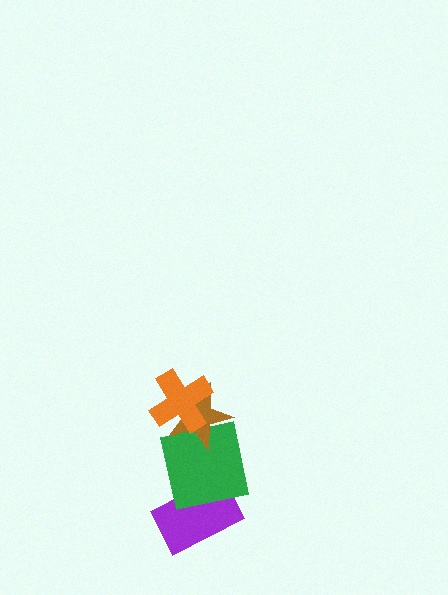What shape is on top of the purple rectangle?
The green square is on top of the purple rectangle.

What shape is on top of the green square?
The brown star is on top of the green square.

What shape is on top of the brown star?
The orange cross is on top of the brown star.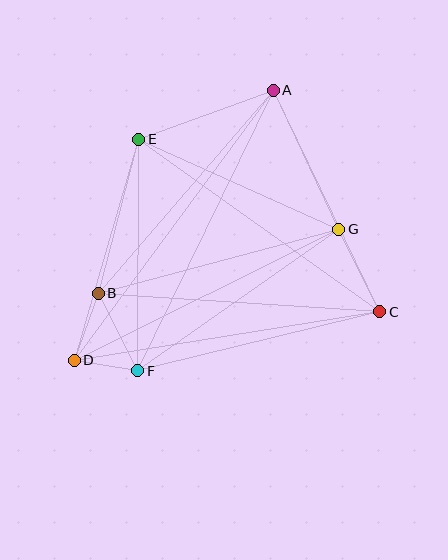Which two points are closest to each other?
Points D and F are closest to each other.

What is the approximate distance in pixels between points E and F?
The distance between E and F is approximately 232 pixels.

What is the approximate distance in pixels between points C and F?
The distance between C and F is approximately 249 pixels.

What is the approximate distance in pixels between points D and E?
The distance between D and E is approximately 230 pixels.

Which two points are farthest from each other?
Points A and D are farthest from each other.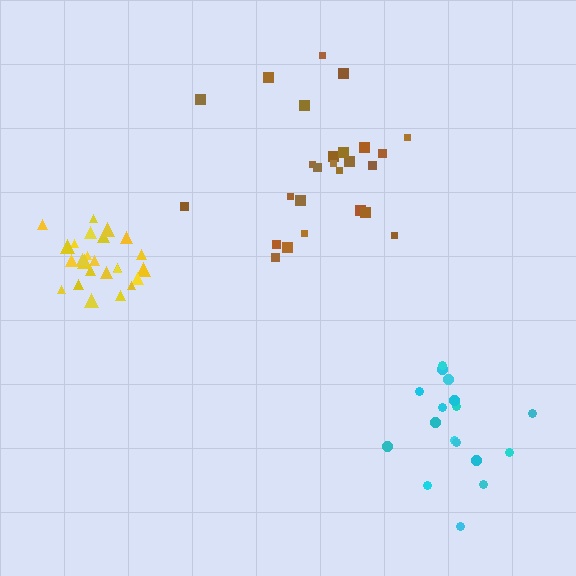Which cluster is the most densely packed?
Yellow.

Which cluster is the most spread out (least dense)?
Brown.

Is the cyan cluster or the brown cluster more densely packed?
Cyan.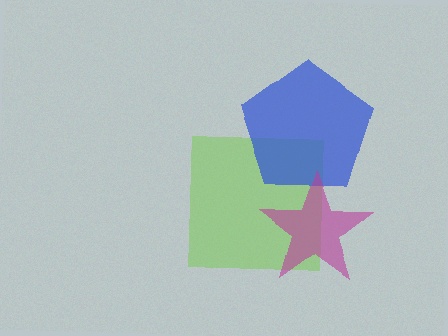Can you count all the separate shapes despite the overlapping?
Yes, there are 3 separate shapes.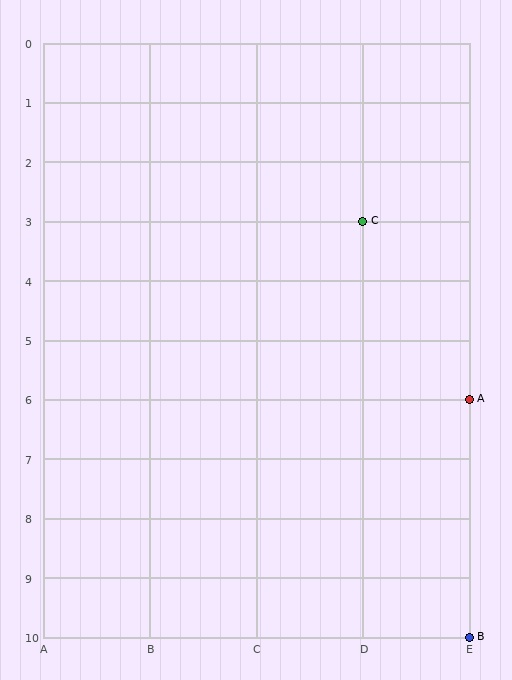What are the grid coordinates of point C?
Point C is at grid coordinates (D, 3).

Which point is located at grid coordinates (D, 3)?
Point C is at (D, 3).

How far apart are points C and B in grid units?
Points C and B are 1 column and 7 rows apart (about 7.1 grid units diagonally).